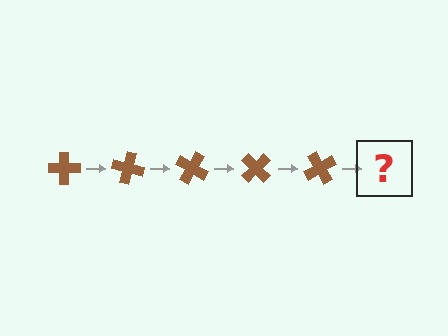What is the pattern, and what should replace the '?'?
The pattern is that the cross rotates 15 degrees each step. The '?' should be a brown cross rotated 75 degrees.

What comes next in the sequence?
The next element should be a brown cross rotated 75 degrees.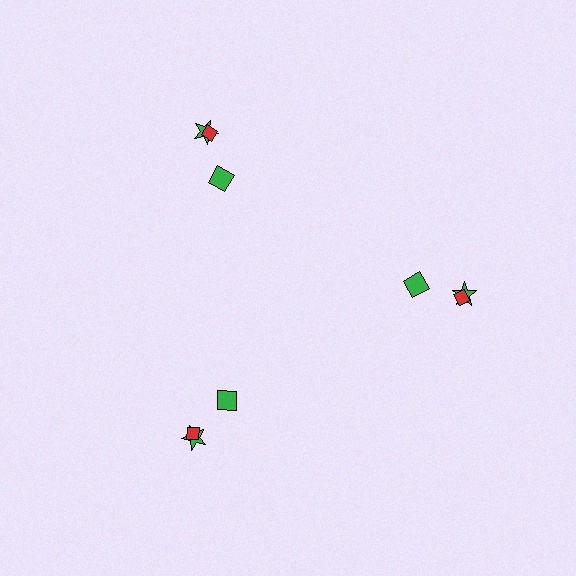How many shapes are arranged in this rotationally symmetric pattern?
There are 9 shapes, arranged in 3 groups of 3.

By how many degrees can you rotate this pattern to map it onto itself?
The pattern maps onto itself every 120 degrees of rotation.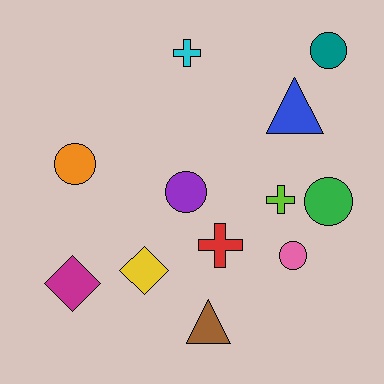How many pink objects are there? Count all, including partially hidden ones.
There is 1 pink object.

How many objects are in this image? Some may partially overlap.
There are 12 objects.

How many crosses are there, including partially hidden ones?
There are 3 crosses.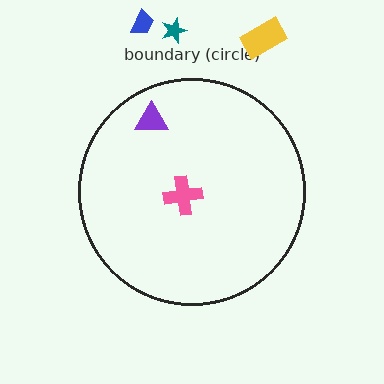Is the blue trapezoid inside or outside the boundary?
Outside.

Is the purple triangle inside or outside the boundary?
Inside.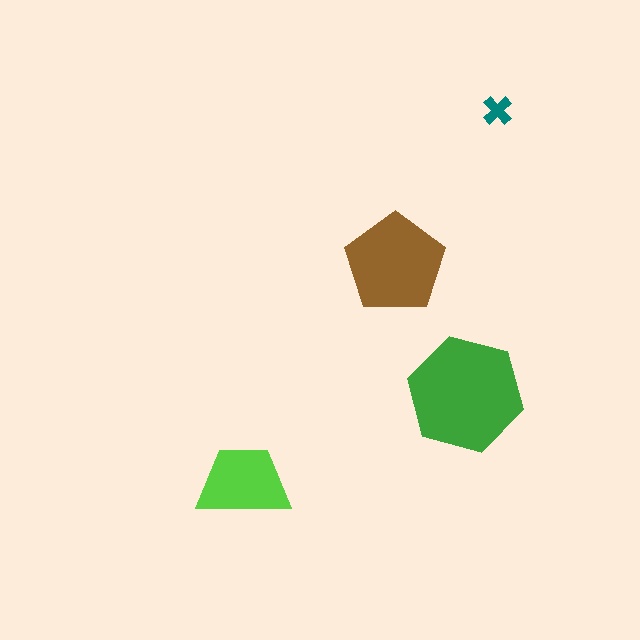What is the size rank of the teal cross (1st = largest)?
4th.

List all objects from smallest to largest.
The teal cross, the lime trapezoid, the brown pentagon, the green hexagon.